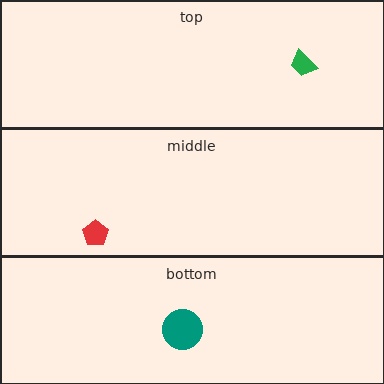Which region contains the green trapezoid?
The top region.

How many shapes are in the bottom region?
1.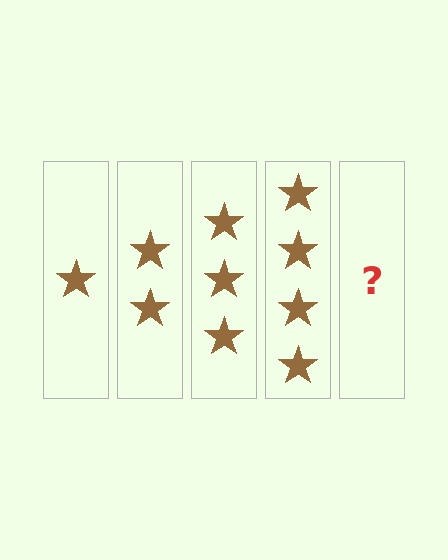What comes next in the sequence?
The next element should be 5 stars.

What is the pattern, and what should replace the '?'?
The pattern is that each step adds one more star. The '?' should be 5 stars.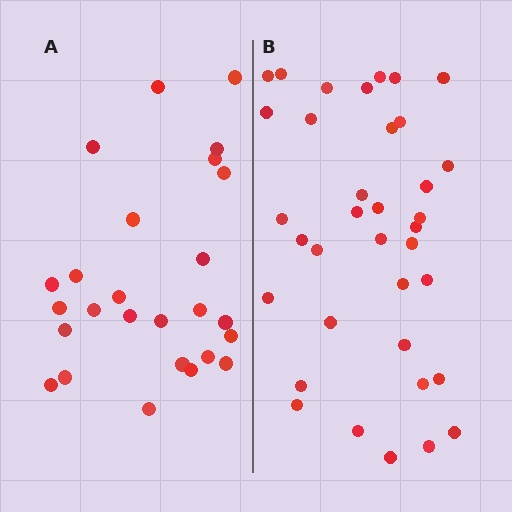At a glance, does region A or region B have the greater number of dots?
Region B (the right region) has more dots.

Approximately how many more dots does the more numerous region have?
Region B has roughly 10 or so more dots than region A.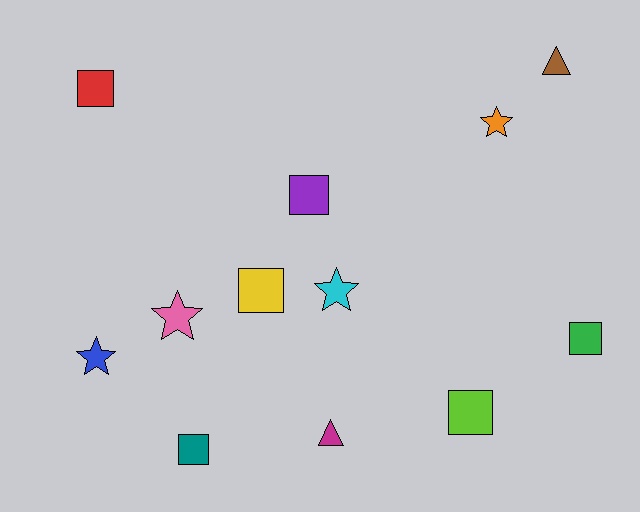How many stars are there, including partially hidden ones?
There are 4 stars.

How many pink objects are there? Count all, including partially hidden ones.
There is 1 pink object.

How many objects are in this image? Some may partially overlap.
There are 12 objects.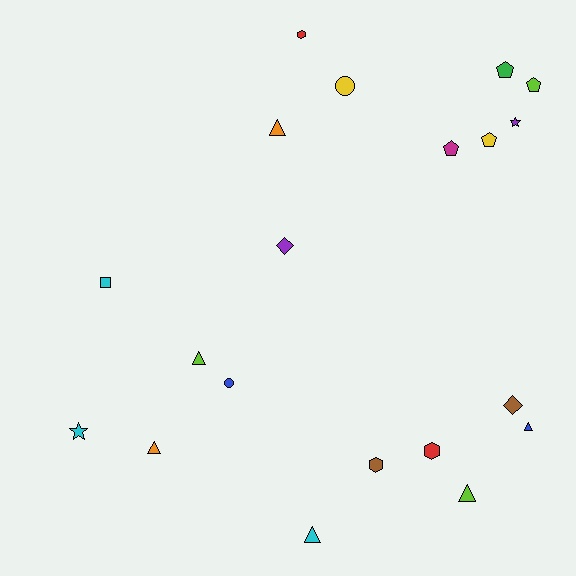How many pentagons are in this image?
There are 4 pentagons.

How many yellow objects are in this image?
There are 2 yellow objects.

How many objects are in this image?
There are 20 objects.